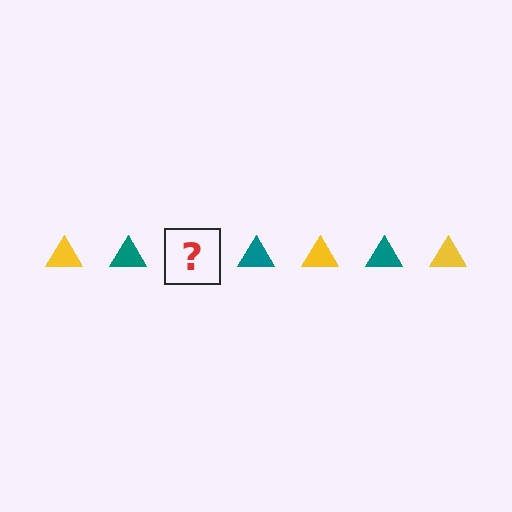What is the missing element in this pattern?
The missing element is a yellow triangle.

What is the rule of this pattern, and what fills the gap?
The rule is that the pattern cycles through yellow, teal triangles. The gap should be filled with a yellow triangle.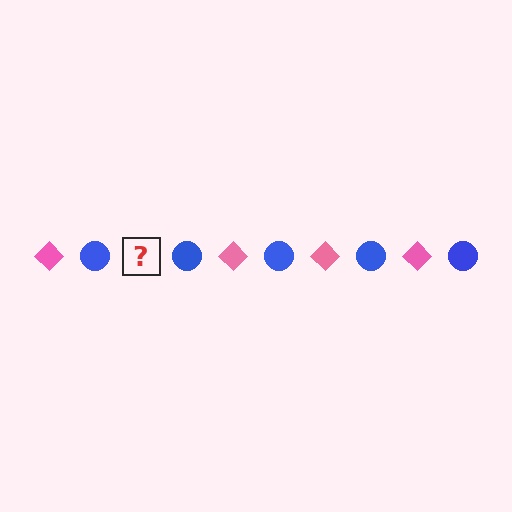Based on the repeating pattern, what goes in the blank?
The blank should be a pink diamond.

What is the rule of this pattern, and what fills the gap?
The rule is that the pattern alternates between pink diamond and blue circle. The gap should be filled with a pink diamond.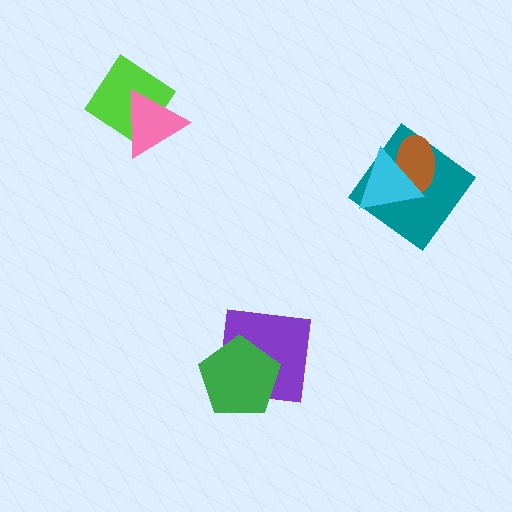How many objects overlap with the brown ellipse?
2 objects overlap with the brown ellipse.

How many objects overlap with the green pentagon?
1 object overlaps with the green pentagon.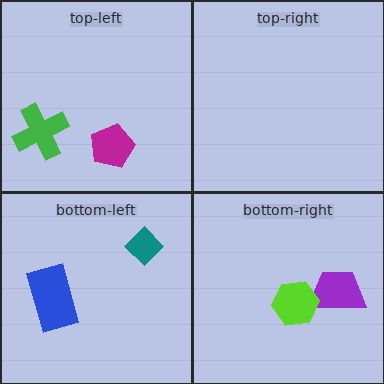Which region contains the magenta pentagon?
The top-left region.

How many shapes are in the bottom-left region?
2.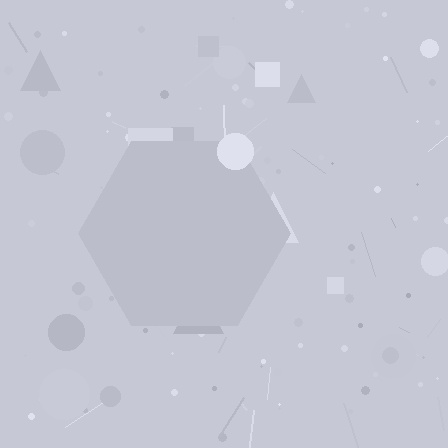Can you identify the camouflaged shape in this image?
The camouflaged shape is a hexagon.